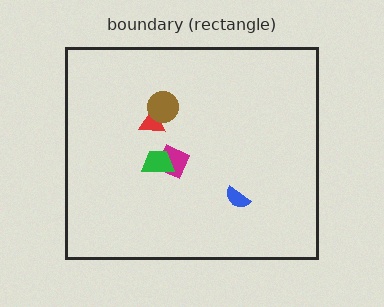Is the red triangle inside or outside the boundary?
Inside.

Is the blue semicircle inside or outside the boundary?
Inside.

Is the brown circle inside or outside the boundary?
Inside.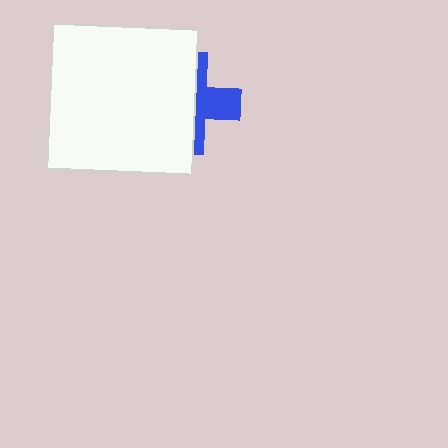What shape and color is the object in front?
The object in front is a white square.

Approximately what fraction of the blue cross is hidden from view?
Roughly 62% of the blue cross is hidden behind the white square.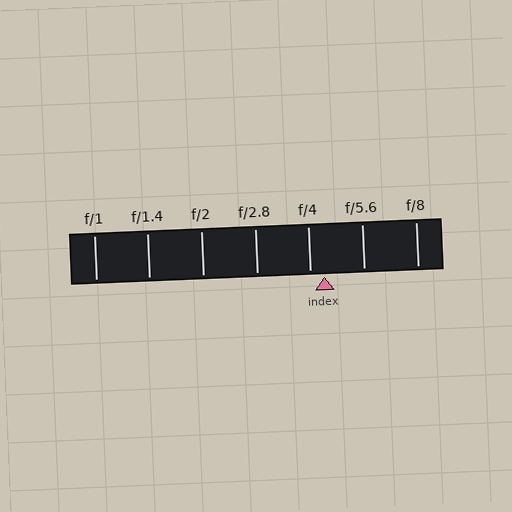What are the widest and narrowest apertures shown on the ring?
The widest aperture shown is f/1 and the narrowest is f/8.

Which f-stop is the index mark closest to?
The index mark is closest to f/4.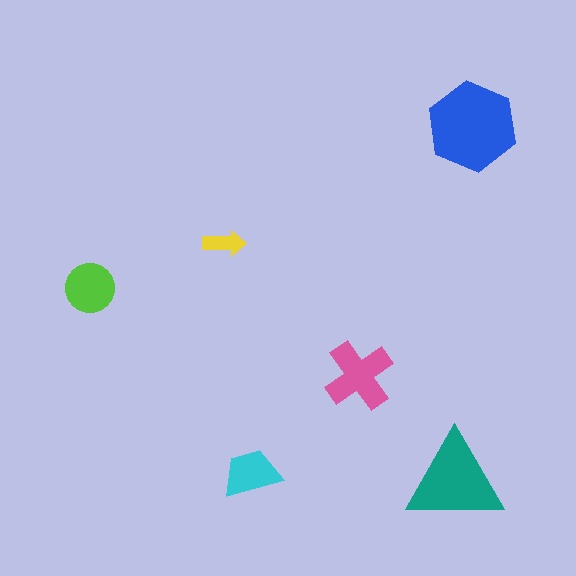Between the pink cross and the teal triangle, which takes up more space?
The teal triangle.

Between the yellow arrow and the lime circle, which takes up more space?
The lime circle.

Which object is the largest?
The blue hexagon.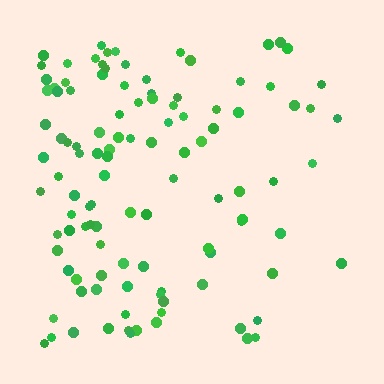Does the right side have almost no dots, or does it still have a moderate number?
Still a moderate number, just noticeably fewer than the left.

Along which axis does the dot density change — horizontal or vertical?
Horizontal.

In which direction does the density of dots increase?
From right to left, with the left side densest.